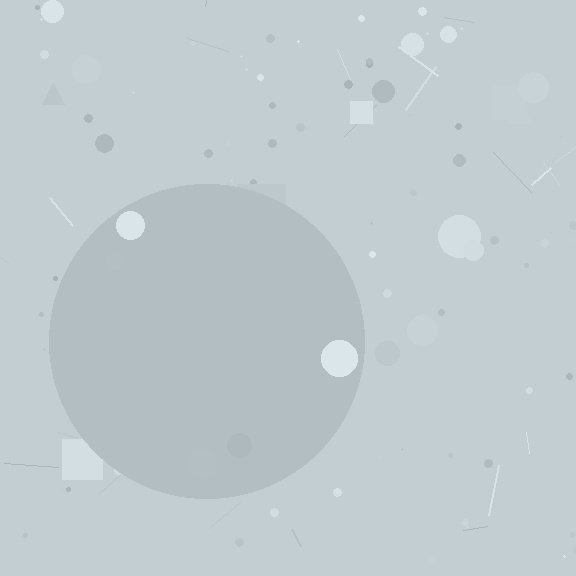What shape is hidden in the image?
A circle is hidden in the image.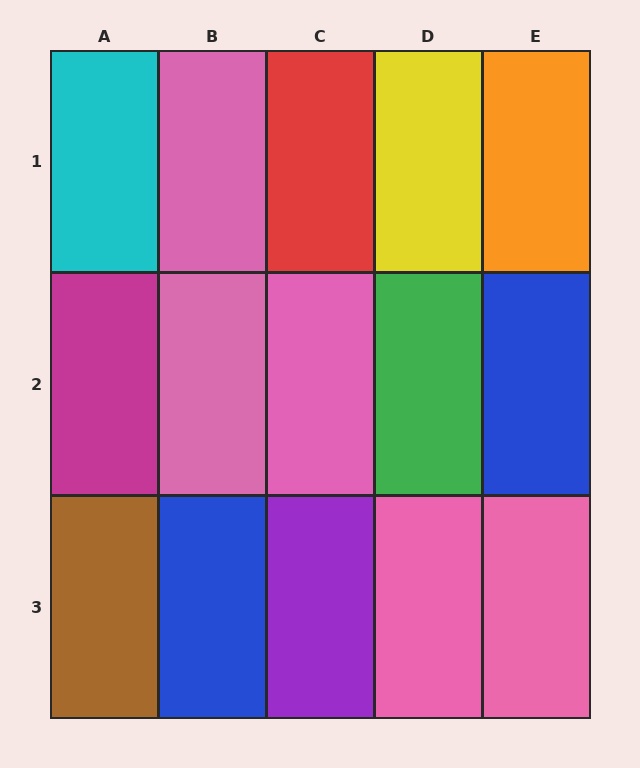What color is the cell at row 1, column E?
Orange.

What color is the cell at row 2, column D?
Green.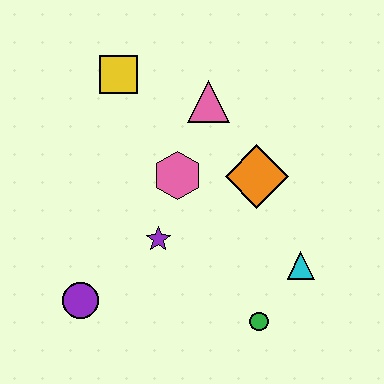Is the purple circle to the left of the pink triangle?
Yes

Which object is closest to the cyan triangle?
The green circle is closest to the cyan triangle.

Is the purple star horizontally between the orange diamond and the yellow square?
Yes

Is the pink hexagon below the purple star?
No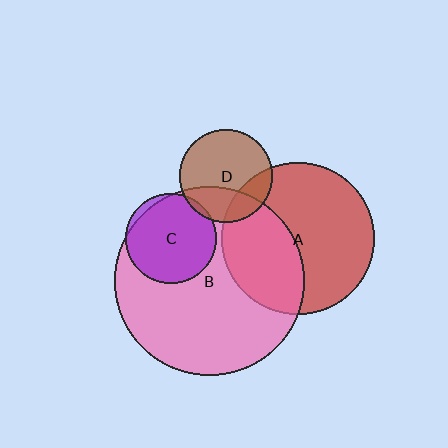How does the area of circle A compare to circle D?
Approximately 2.7 times.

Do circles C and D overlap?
Yes.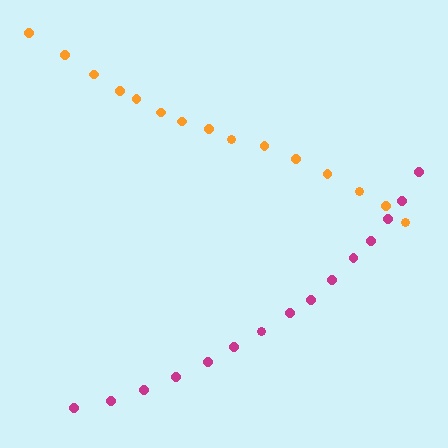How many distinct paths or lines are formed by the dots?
There are 2 distinct paths.